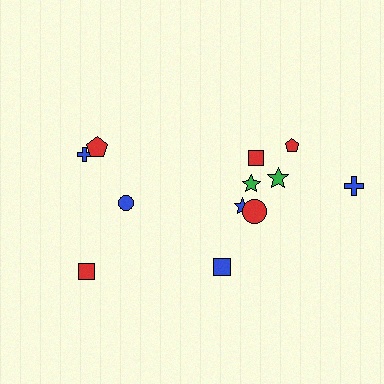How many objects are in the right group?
There are 8 objects.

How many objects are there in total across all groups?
There are 12 objects.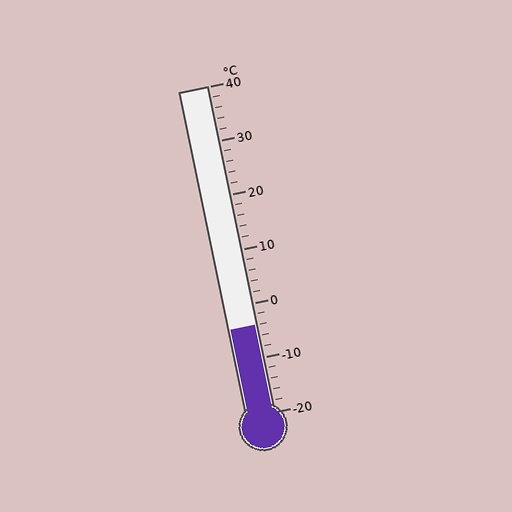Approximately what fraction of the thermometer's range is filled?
The thermometer is filled to approximately 25% of its range.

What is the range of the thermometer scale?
The thermometer scale ranges from -20°C to 40°C.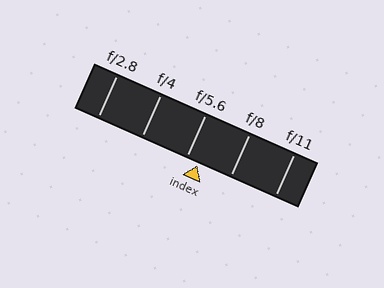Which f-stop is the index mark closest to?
The index mark is closest to f/5.6.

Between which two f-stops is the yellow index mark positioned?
The index mark is between f/5.6 and f/8.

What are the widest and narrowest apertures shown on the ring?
The widest aperture shown is f/2.8 and the narrowest is f/11.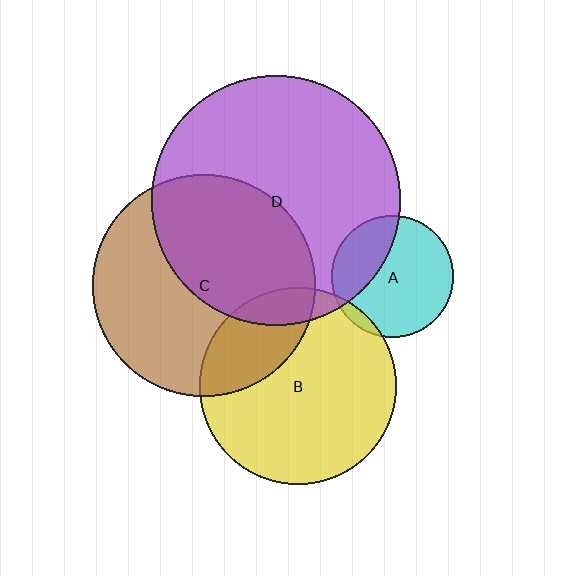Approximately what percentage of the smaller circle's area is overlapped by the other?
Approximately 25%.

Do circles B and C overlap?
Yes.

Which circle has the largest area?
Circle D (purple).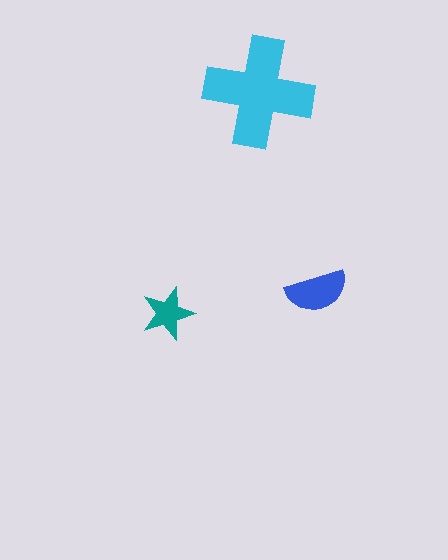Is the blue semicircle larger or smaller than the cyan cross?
Smaller.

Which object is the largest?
The cyan cross.